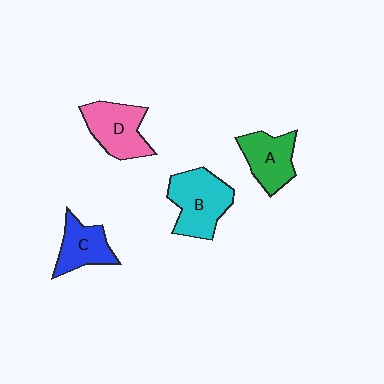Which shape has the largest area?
Shape B (cyan).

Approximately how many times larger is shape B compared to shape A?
Approximately 1.3 times.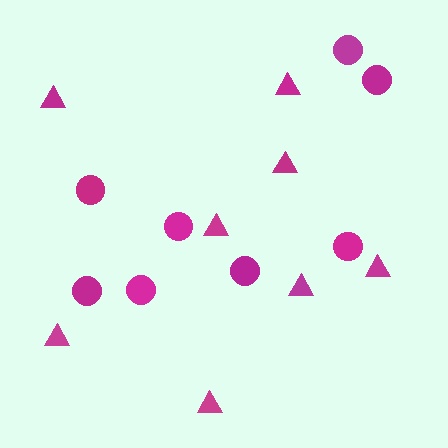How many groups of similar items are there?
There are 2 groups: one group of triangles (8) and one group of circles (8).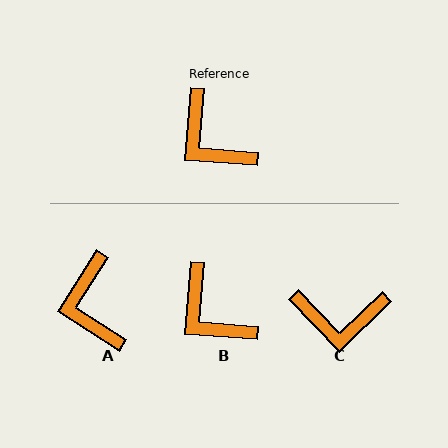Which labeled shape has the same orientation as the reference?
B.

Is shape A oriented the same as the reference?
No, it is off by about 28 degrees.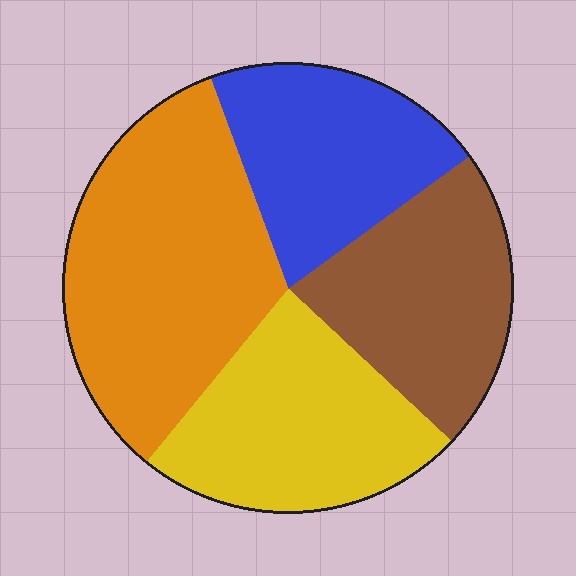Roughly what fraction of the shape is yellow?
Yellow covers 24% of the shape.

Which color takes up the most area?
Orange, at roughly 35%.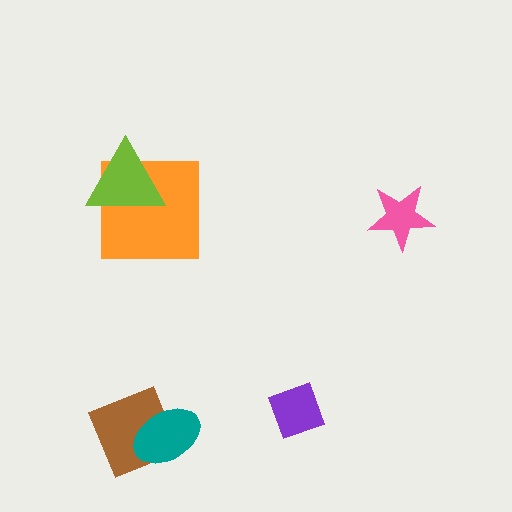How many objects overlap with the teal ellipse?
1 object overlaps with the teal ellipse.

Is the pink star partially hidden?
No, no other shape covers it.